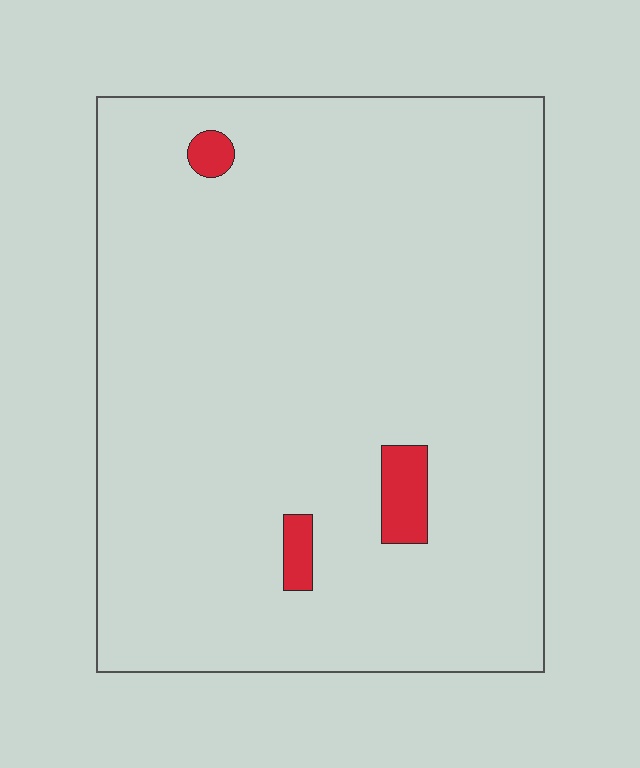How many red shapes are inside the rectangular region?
3.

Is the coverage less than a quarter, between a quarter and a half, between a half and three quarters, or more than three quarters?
Less than a quarter.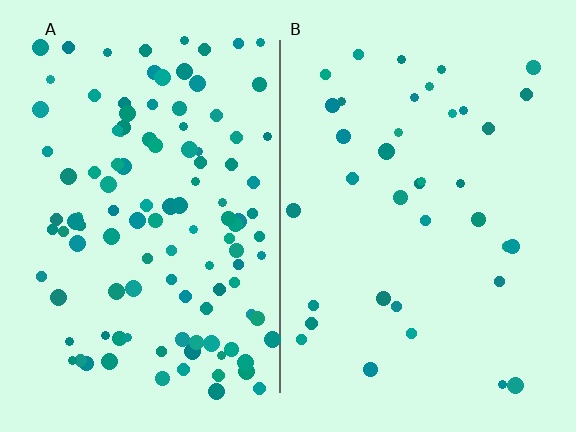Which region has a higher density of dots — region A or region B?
A (the left).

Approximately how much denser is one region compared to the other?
Approximately 3.1× — region A over region B.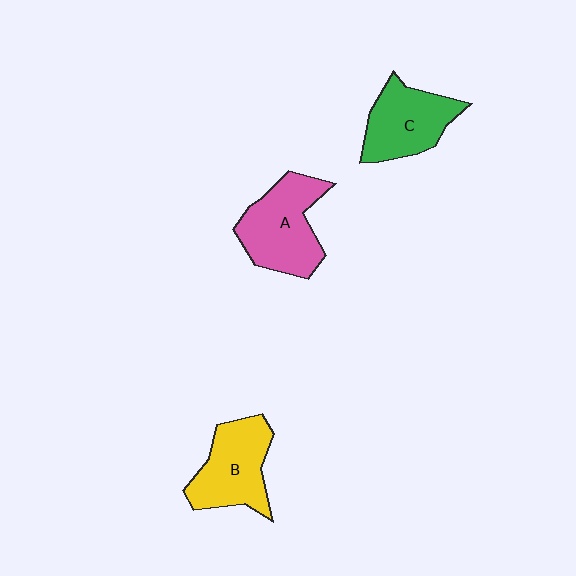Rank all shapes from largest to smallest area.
From largest to smallest: A (pink), B (yellow), C (green).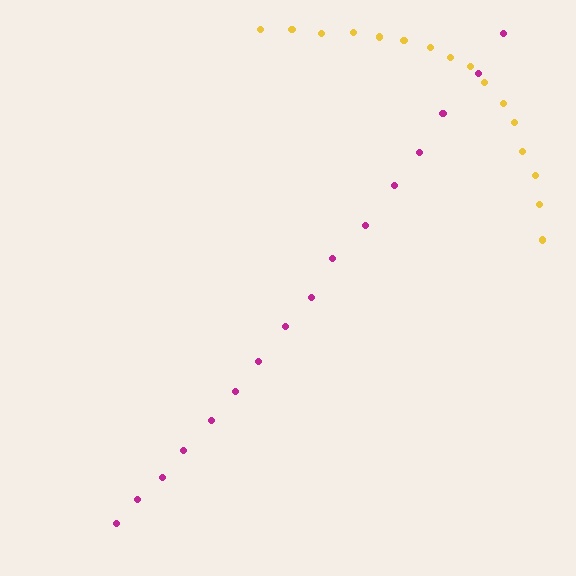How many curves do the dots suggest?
There are 2 distinct paths.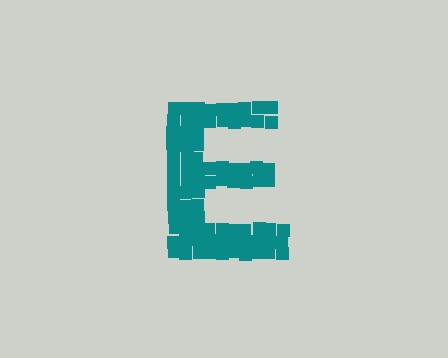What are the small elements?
The small elements are squares.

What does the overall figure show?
The overall figure shows the letter E.